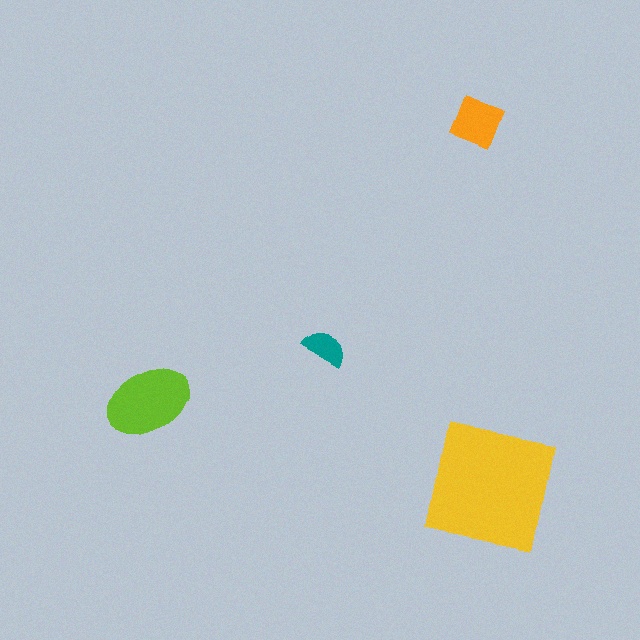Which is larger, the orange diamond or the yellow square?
The yellow square.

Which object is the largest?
The yellow square.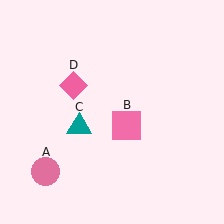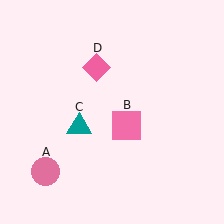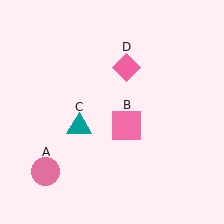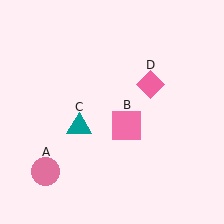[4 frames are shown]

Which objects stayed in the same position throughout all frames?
Pink circle (object A) and pink square (object B) and teal triangle (object C) remained stationary.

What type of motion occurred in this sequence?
The pink diamond (object D) rotated clockwise around the center of the scene.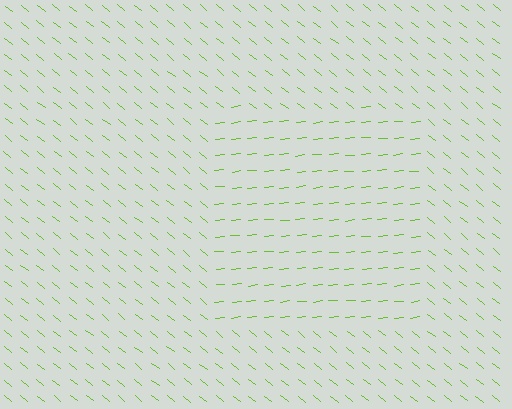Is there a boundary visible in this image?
Yes, there is a texture boundary formed by a change in line orientation.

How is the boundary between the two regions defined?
The boundary is defined purely by a change in line orientation (approximately 45 degrees difference). All lines are the same color and thickness.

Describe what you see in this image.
The image is filled with small lime line segments. A rectangle region in the image has lines oriented differently from the surrounding lines, creating a visible texture boundary.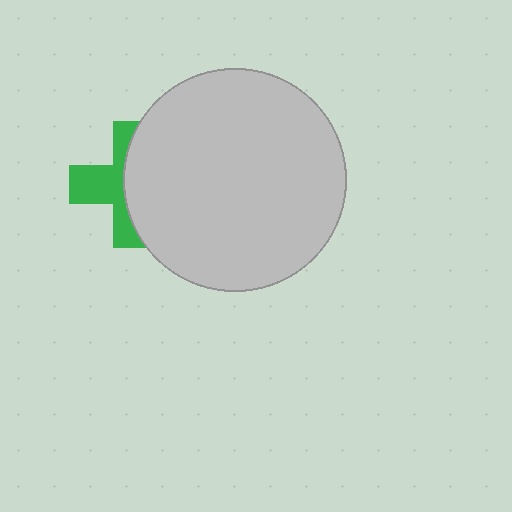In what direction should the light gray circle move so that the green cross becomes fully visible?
The light gray circle should move right. That is the shortest direction to clear the overlap and leave the green cross fully visible.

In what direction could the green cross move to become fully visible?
The green cross could move left. That would shift it out from behind the light gray circle entirely.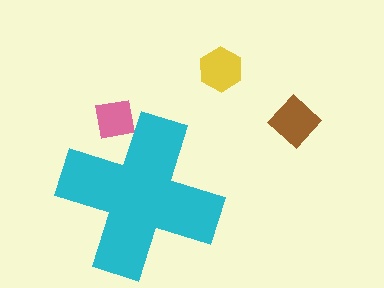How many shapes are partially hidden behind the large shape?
1 shape is partially hidden.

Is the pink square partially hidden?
Yes, the pink square is partially hidden behind the cyan cross.